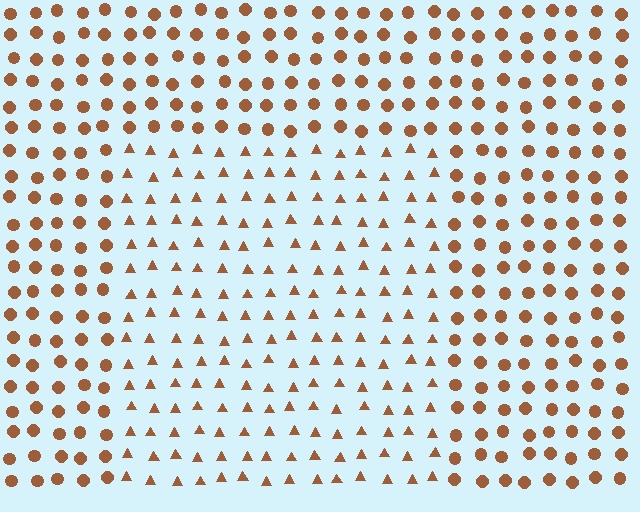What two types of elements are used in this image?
The image uses triangles inside the rectangle region and circles outside it.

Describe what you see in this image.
The image is filled with small brown elements arranged in a uniform grid. A rectangle-shaped region contains triangles, while the surrounding area contains circles. The boundary is defined purely by the change in element shape.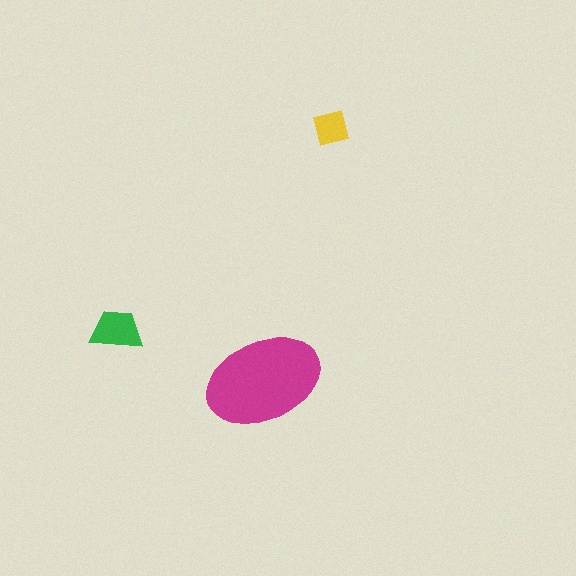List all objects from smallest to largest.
The yellow diamond, the green trapezoid, the magenta ellipse.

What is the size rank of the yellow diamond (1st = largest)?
3rd.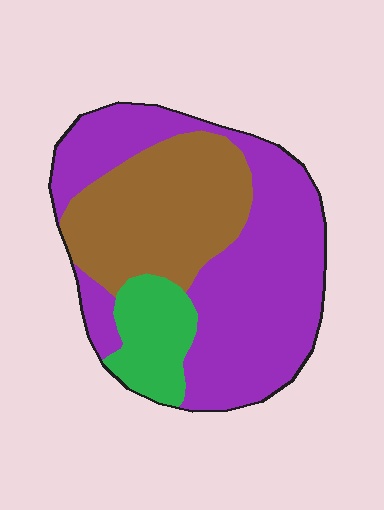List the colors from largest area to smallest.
From largest to smallest: purple, brown, green.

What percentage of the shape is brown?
Brown covers around 30% of the shape.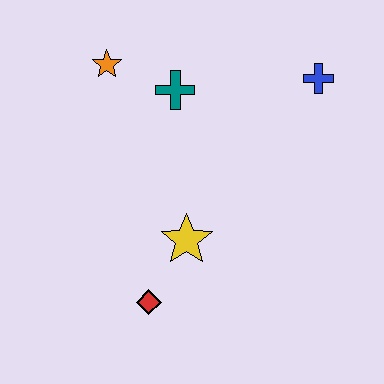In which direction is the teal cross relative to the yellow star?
The teal cross is above the yellow star.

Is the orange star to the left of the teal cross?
Yes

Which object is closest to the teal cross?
The orange star is closest to the teal cross.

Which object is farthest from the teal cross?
The red diamond is farthest from the teal cross.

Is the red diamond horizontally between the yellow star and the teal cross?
No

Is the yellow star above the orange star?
No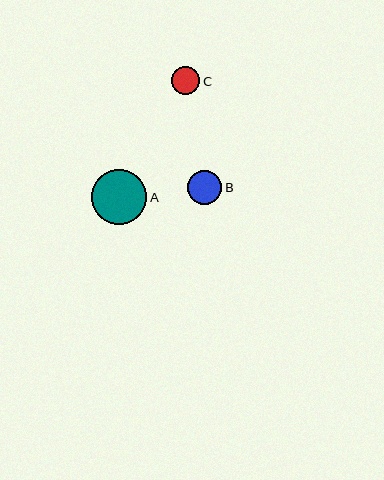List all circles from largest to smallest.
From largest to smallest: A, B, C.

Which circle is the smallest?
Circle C is the smallest with a size of approximately 28 pixels.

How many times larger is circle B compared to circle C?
Circle B is approximately 1.2 times the size of circle C.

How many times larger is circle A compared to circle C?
Circle A is approximately 2.0 times the size of circle C.